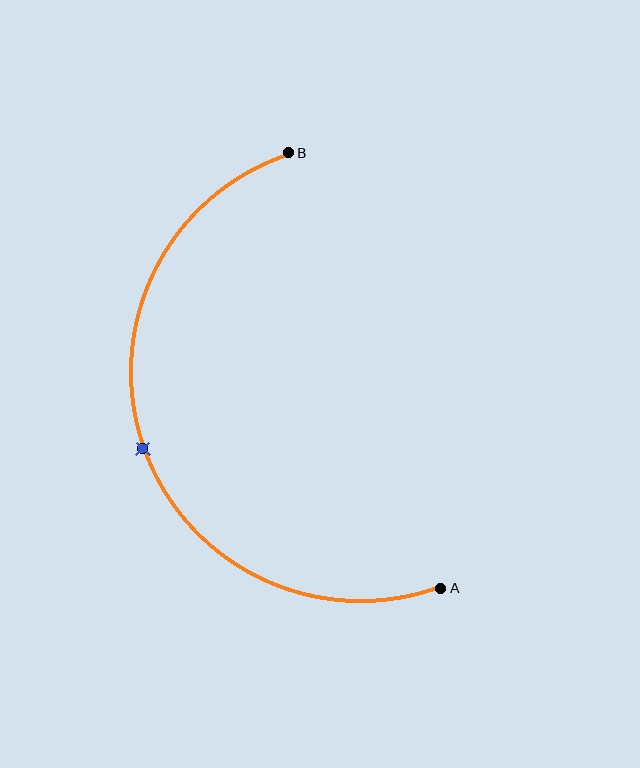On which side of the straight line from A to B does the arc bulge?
The arc bulges to the left of the straight line connecting A and B.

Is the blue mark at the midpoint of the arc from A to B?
Yes. The blue mark lies on the arc at equal arc-length from both A and B — it is the arc midpoint.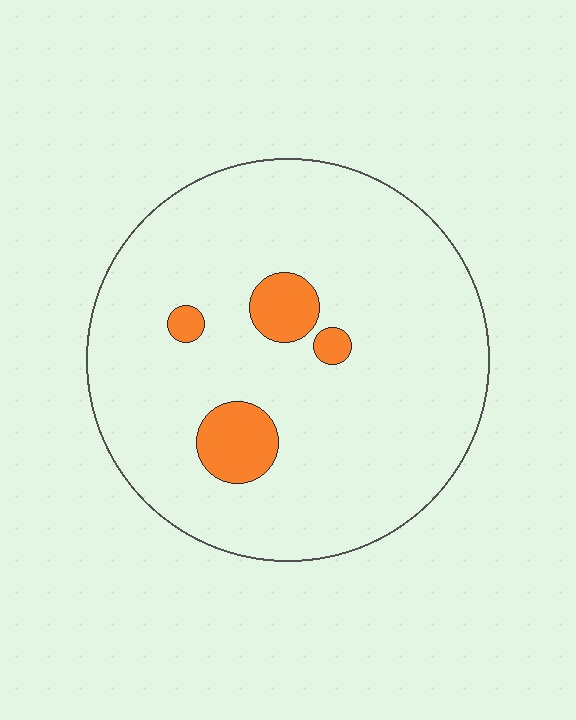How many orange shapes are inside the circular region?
4.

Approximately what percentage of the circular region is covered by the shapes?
Approximately 10%.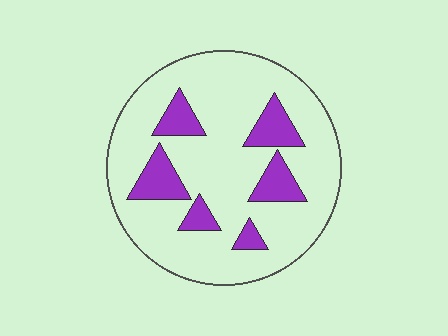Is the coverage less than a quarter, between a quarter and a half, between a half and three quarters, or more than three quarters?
Less than a quarter.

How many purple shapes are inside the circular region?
6.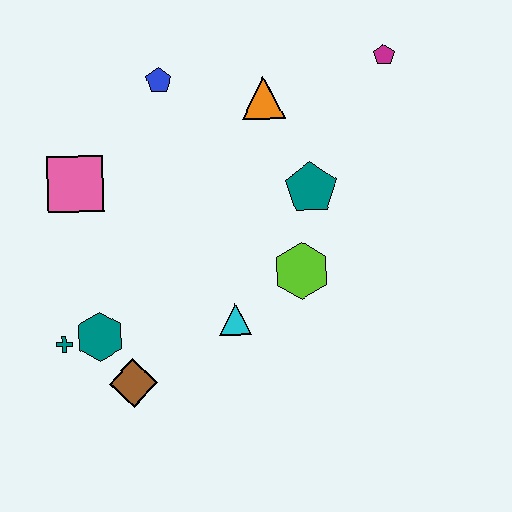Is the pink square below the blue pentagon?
Yes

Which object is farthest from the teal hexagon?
The magenta pentagon is farthest from the teal hexagon.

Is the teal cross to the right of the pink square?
No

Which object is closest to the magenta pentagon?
The orange triangle is closest to the magenta pentagon.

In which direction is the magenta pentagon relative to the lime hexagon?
The magenta pentagon is above the lime hexagon.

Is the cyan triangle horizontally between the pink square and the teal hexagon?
No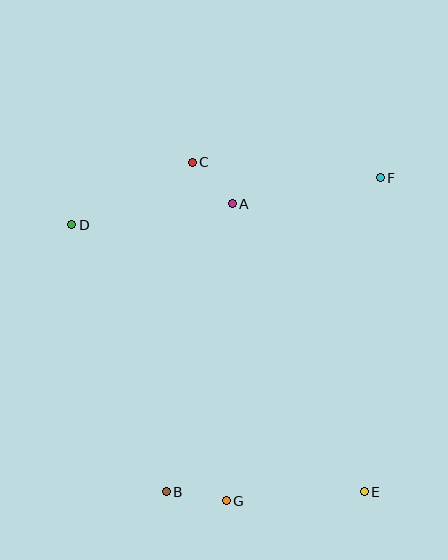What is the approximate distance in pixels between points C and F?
The distance between C and F is approximately 189 pixels.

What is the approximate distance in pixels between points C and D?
The distance between C and D is approximately 136 pixels.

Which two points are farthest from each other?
Points D and E are farthest from each other.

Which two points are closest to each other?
Points A and C are closest to each other.